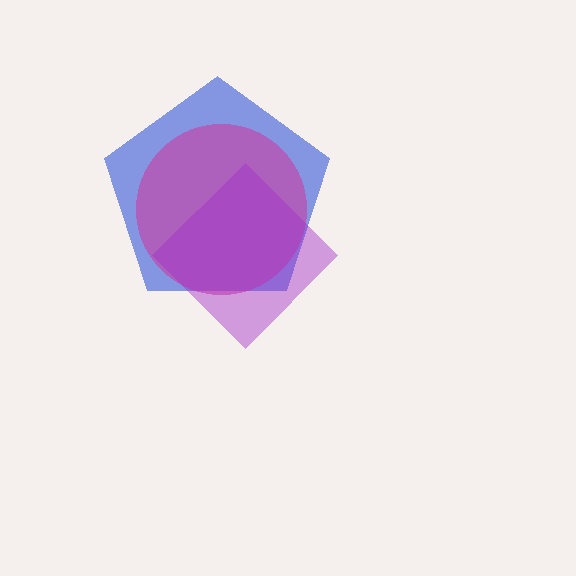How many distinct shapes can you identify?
There are 3 distinct shapes: a blue pentagon, a magenta circle, a purple diamond.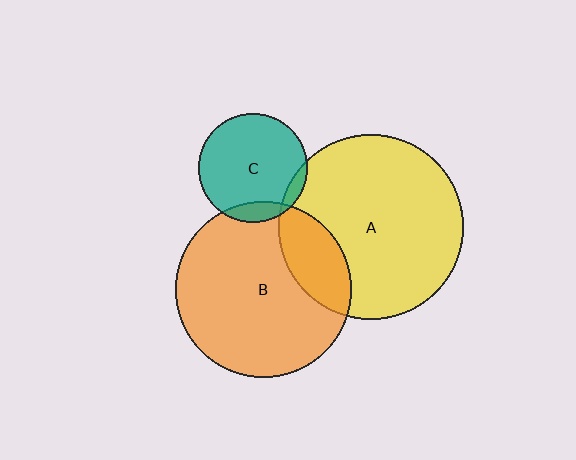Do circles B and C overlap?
Yes.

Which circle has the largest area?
Circle A (yellow).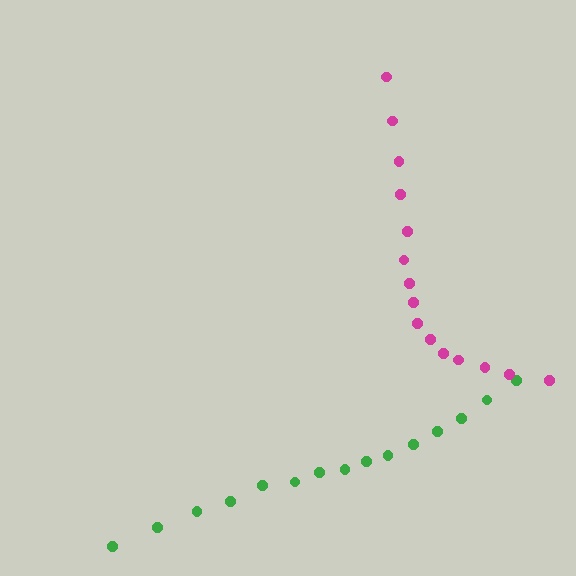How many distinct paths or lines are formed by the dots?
There are 2 distinct paths.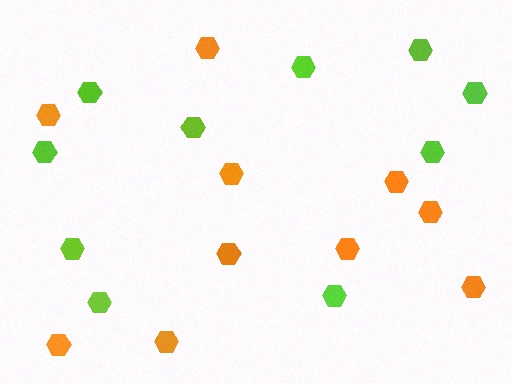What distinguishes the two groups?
There are 2 groups: one group of lime hexagons (10) and one group of orange hexagons (10).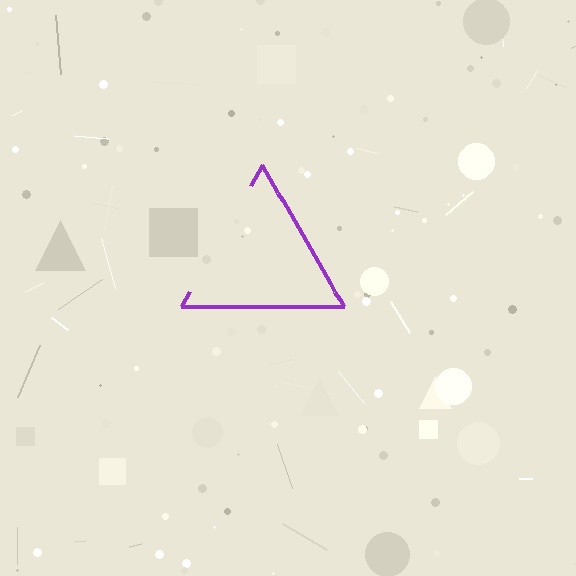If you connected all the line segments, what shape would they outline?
They would outline a triangle.